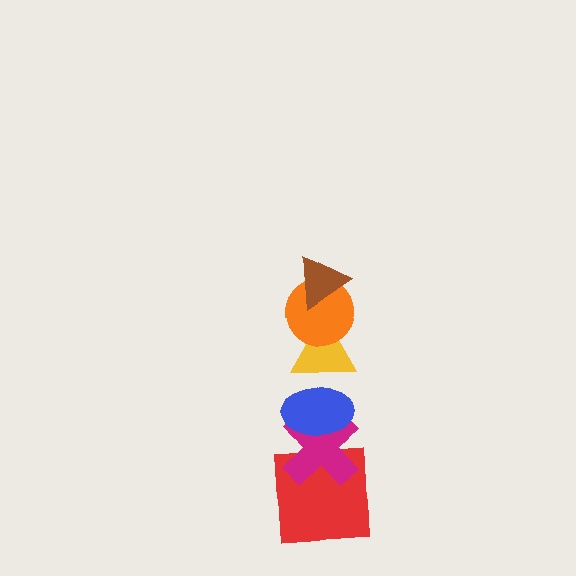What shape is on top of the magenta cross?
The blue ellipse is on top of the magenta cross.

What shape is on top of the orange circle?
The brown triangle is on top of the orange circle.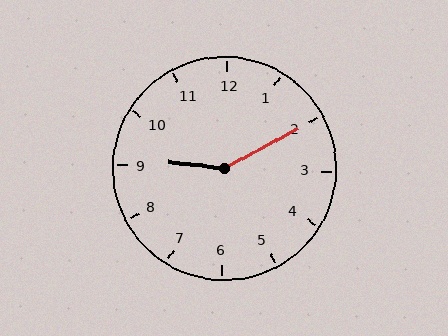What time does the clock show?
9:10.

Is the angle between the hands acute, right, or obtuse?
It is obtuse.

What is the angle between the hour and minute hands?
Approximately 145 degrees.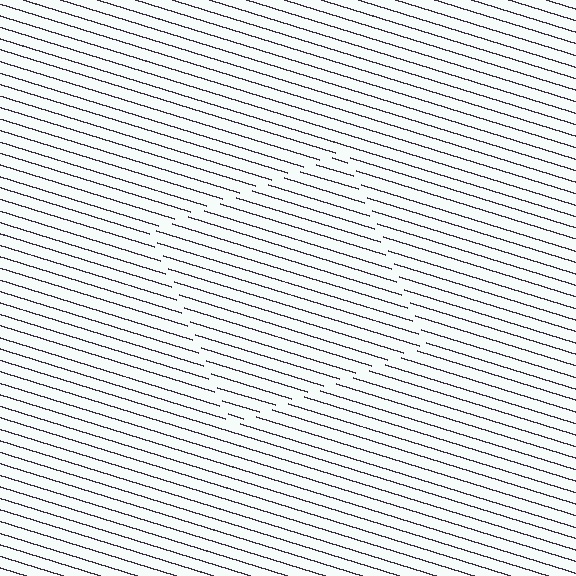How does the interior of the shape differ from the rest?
The interior of the shape contains the same grating, shifted by half a period — the contour is defined by the phase discontinuity where line-ends from the inner and outer gratings abut.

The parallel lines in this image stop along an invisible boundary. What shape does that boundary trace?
An illusory square. The interior of the shape contains the same grating, shifted by half a period — the contour is defined by the phase discontinuity where line-ends from the inner and outer gratings abut.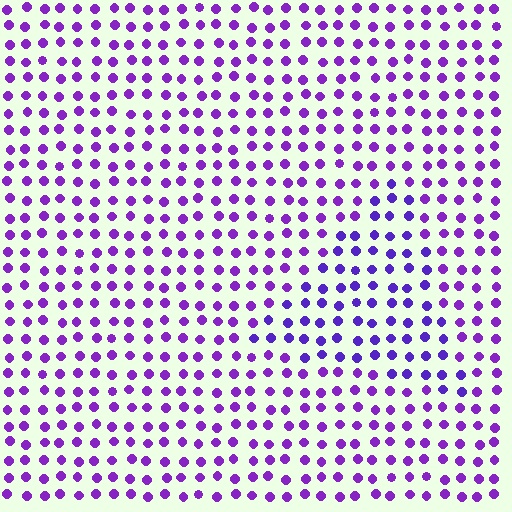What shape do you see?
I see a triangle.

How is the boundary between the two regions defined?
The boundary is defined purely by a slight shift in hue (about 19 degrees). Spacing, size, and orientation are identical on both sides.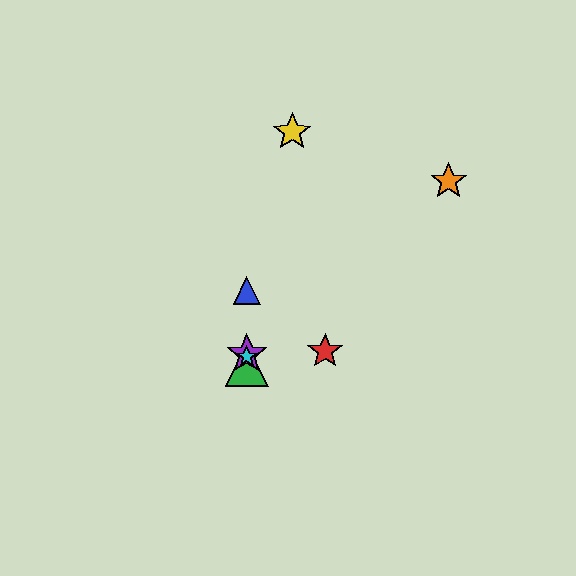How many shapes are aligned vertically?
4 shapes (the blue triangle, the green triangle, the purple star, the cyan star) are aligned vertically.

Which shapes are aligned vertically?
The blue triangle, the green triangle, the purple star, the cyan star are aligned vertically.